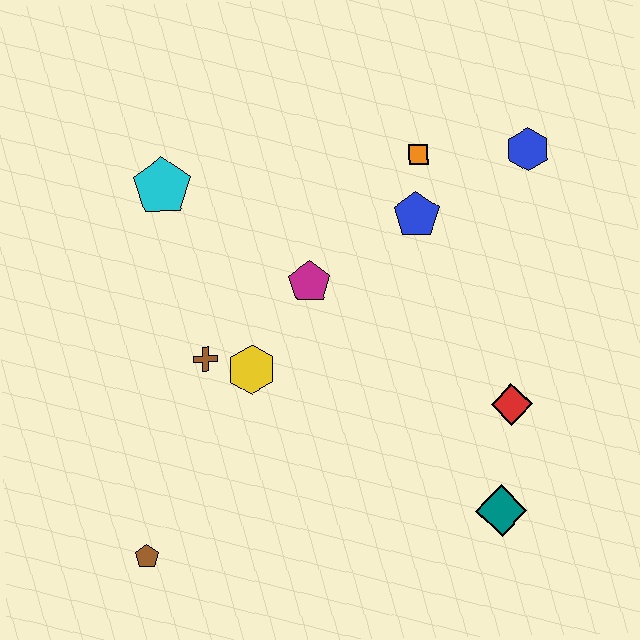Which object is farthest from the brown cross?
The blue hexagon is farthest from the brown cross.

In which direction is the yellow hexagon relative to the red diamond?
The yellow hexagon is to the left of the red diamond.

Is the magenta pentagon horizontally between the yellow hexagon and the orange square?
Yes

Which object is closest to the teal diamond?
The red diamond is closest to the teal diamond.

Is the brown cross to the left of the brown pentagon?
No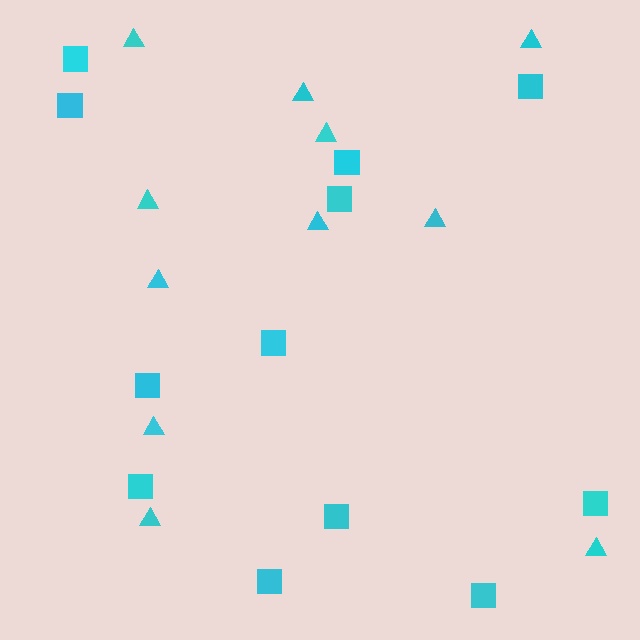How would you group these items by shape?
There are 2 groups: one group of squares (12) and one group of triangles (11).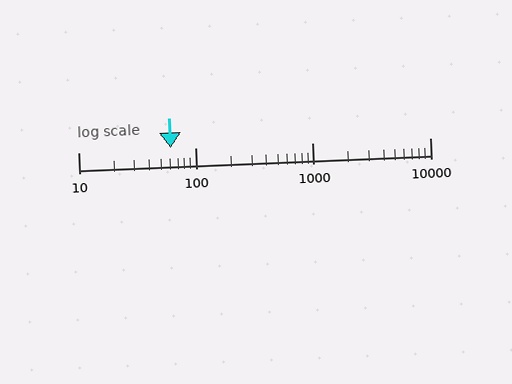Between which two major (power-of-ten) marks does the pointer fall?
The pointer is between 10 and 100.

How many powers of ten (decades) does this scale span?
The scale spans 3 decades, from 10 to 10000.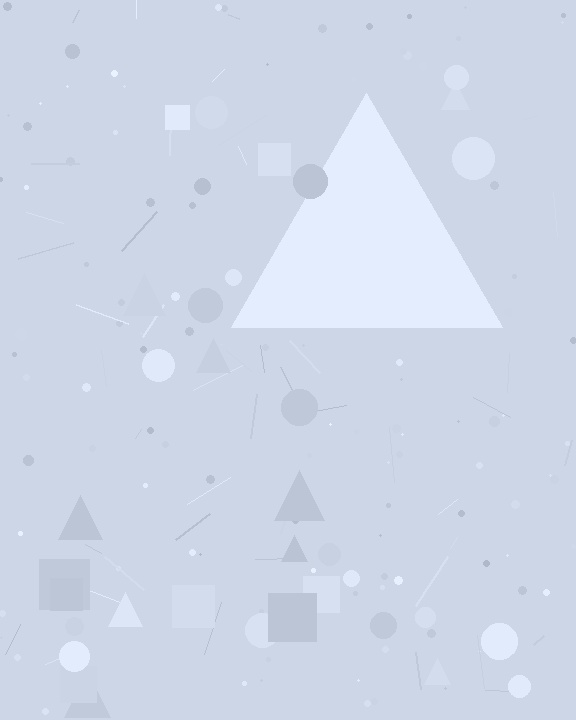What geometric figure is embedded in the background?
A triangle is embedded in the background.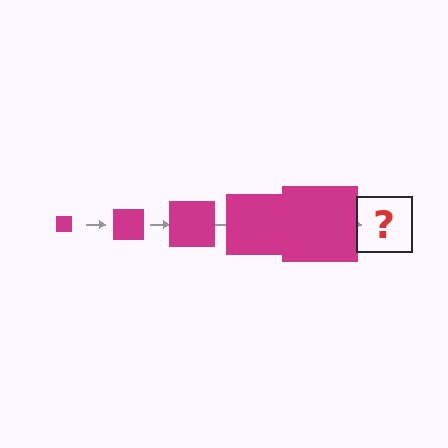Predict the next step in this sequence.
The next step is a magenta square, larger than the previous one.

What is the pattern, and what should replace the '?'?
The pattern is that the square gets progressively larger each step. The '?' should be a magenta square, larger than the previous one.